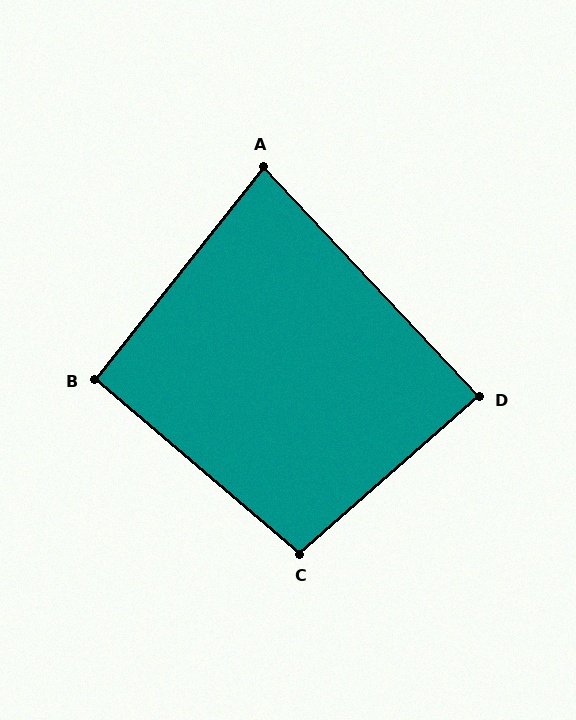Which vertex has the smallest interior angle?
A, at approximately 82 degrees.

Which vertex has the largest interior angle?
C, at approximately 98 degrees.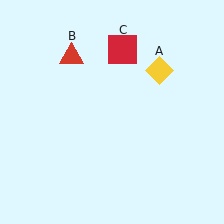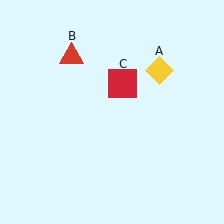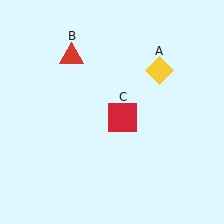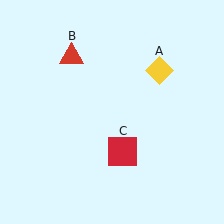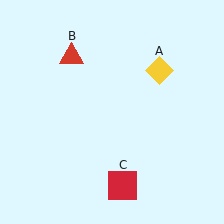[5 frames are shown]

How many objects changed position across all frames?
1 object changed position: red square (object C).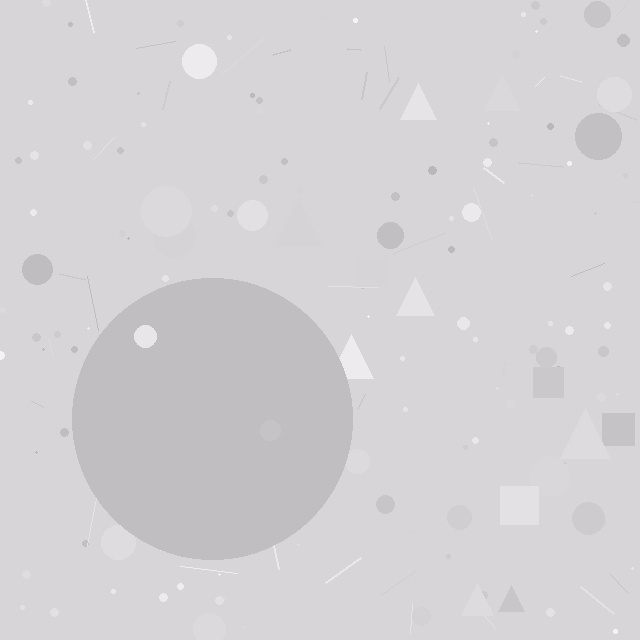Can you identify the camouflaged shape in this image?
The camouflaged shape is a circle.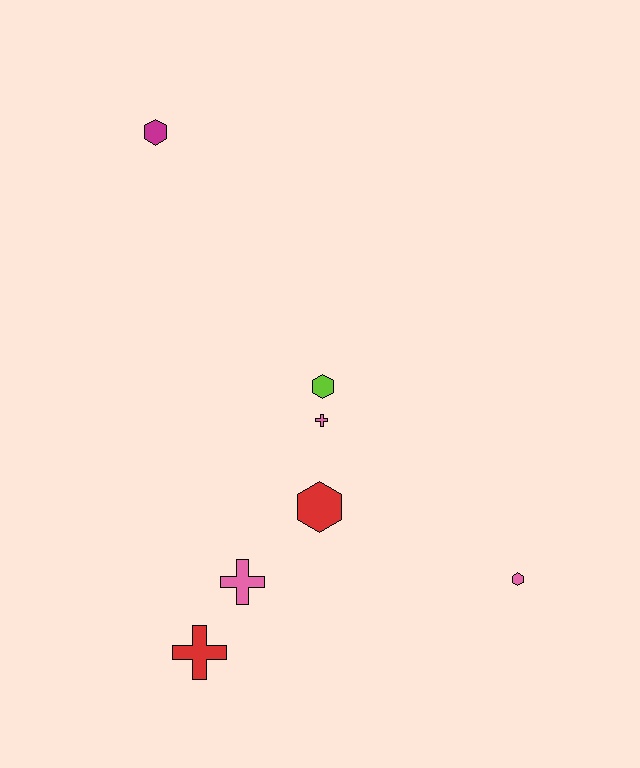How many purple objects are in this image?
There are no purple objects.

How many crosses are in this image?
There are 3 crosses.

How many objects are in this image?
There are 7 objects.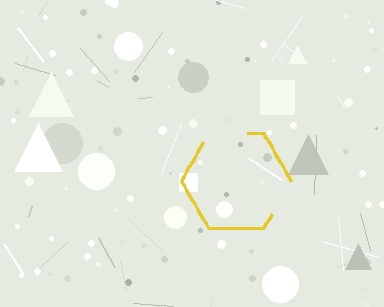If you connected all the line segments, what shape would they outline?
They would outline a hexagon.